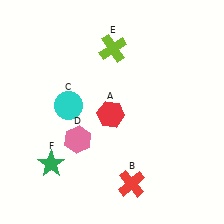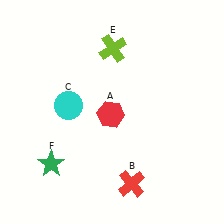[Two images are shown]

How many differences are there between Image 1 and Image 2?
There is 1 difference between the two images.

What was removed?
The pink hexagon (D) was removed in Image 2.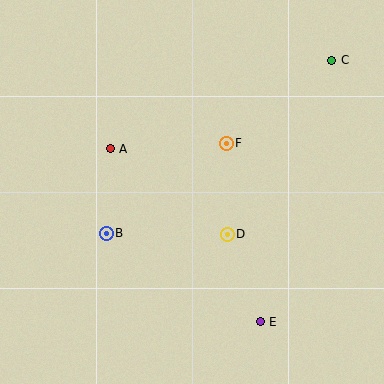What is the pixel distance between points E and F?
The distance between E and F is 182 pixels.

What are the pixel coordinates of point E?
Point E is at (260, 322).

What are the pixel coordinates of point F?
Point F is at (226, 143).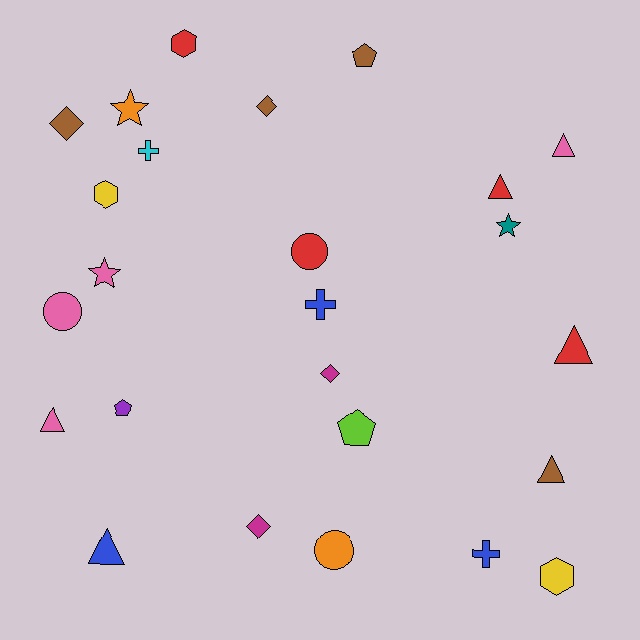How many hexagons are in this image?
There are 3 hexagons.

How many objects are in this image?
There are 25 objects.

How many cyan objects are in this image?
There is 1 cyan object.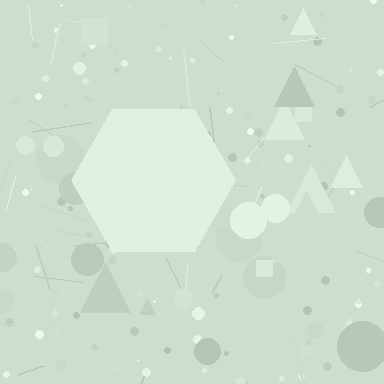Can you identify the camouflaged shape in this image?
The camouflaged shape is a hexagon.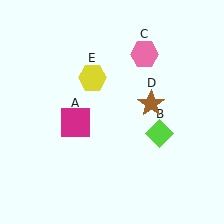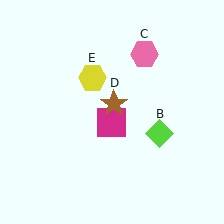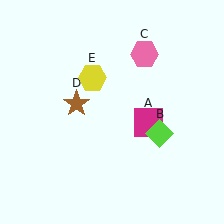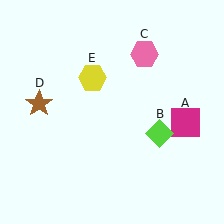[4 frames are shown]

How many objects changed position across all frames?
2 objects changed position: magenta square (object A), brown star (object D).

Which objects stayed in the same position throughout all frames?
Lime diamond (object B) and pink hexagon (object C) and yellow hexagon (object E) remained stationary.